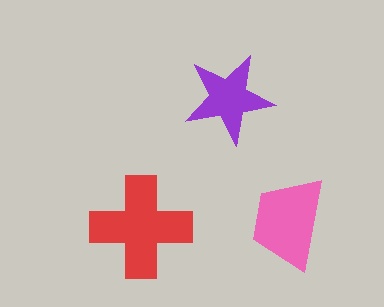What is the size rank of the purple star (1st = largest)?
3rd.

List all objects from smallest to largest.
The purple star, the pink trapezoid, the red cross.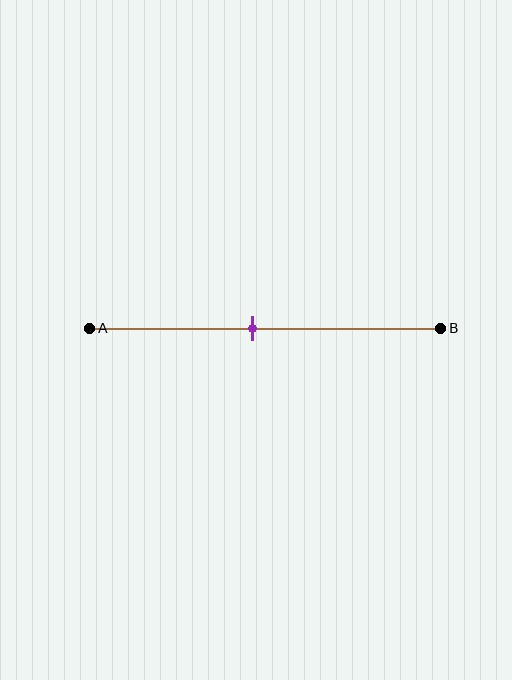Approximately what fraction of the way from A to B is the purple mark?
The purple mark is approximately 45% of the way from A to B.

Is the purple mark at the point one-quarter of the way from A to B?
No, the mark is at about 45% from A, not at the 25% one-quarter point.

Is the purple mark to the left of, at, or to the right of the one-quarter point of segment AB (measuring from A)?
The purple mark is to the right of the one-quarter point of segment AB.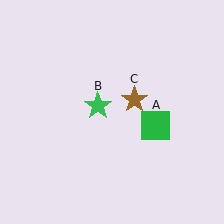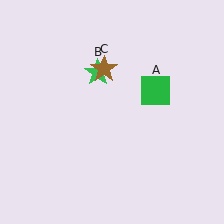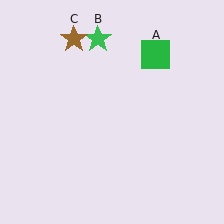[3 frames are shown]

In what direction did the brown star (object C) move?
The brown star (object C) moved up and to the left.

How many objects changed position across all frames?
3 objects changed position: green square (object A), green star (object B), brown star (object C).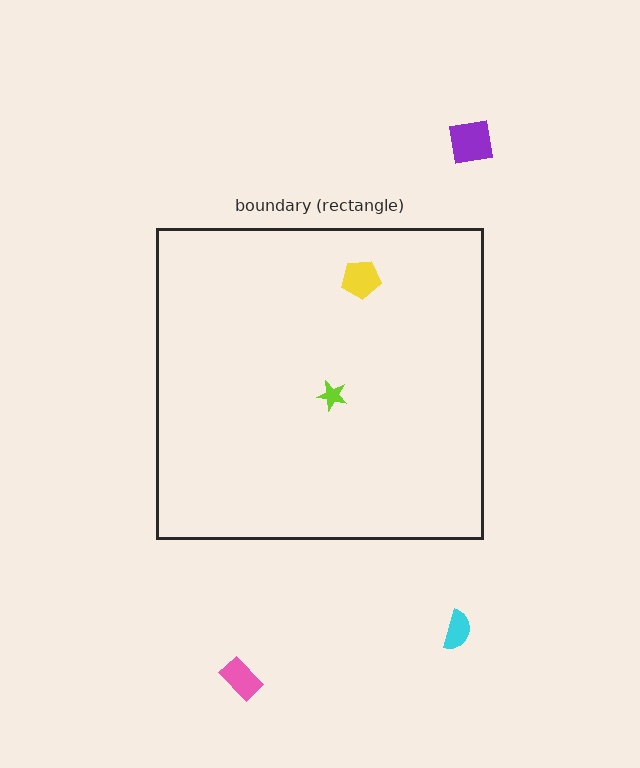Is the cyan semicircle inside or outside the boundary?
Outside.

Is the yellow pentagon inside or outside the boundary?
Inside.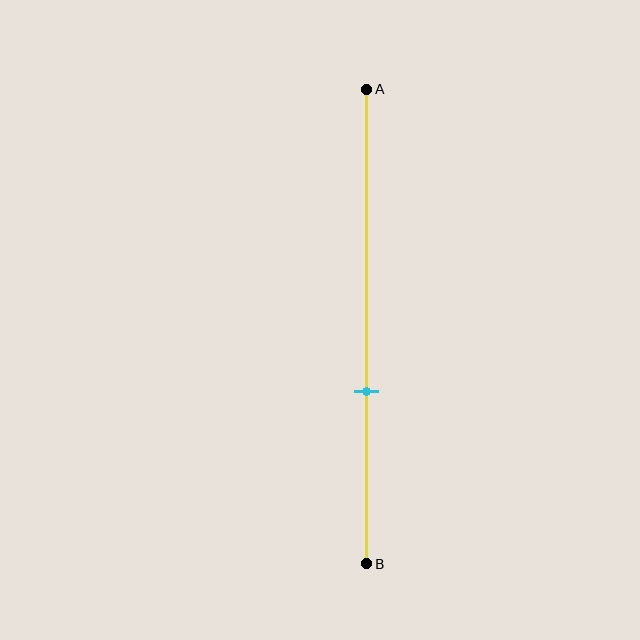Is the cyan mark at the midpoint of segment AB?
No, the mark is at about 65% from A, not at the 50% midpoint.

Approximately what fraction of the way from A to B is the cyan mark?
The cyan mark is approximately 65% of the way from A to B.